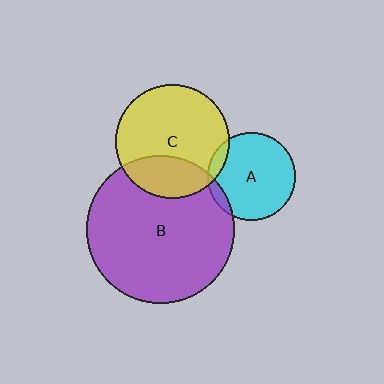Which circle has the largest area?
Circle B (purple).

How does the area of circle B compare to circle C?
Approximately 1.7 times.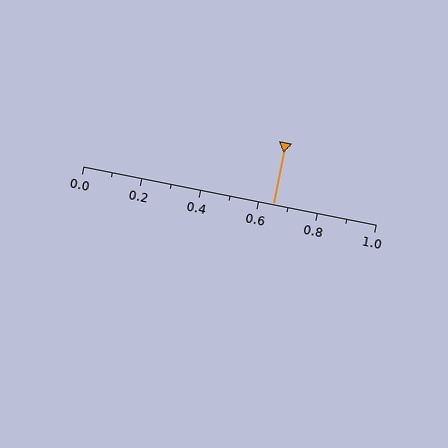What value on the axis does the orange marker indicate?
The marker indicates approximately 0.65.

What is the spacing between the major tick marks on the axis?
The major ticks are spaced 0.2 apart.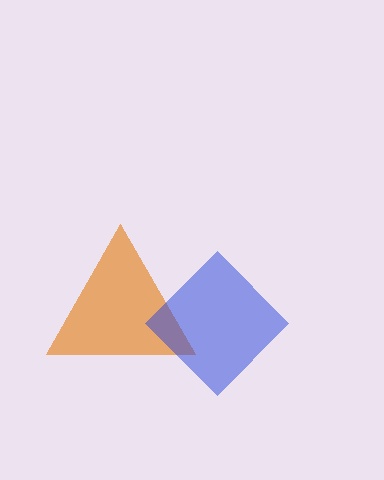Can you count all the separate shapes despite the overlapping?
Yes, there are 2 separate shapes.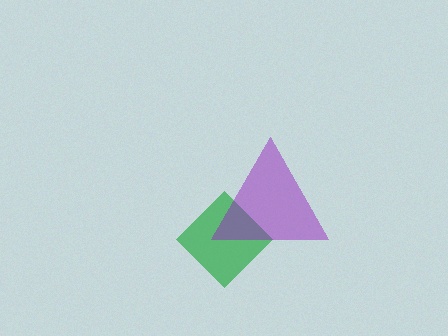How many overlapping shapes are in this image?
There are 2 overlapping shapes in the image.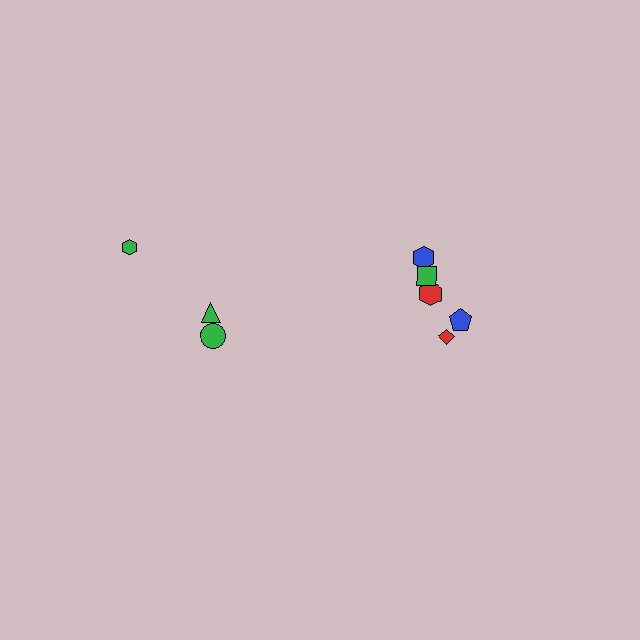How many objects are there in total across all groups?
There are 8 objects.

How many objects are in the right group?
There are 5 objects.